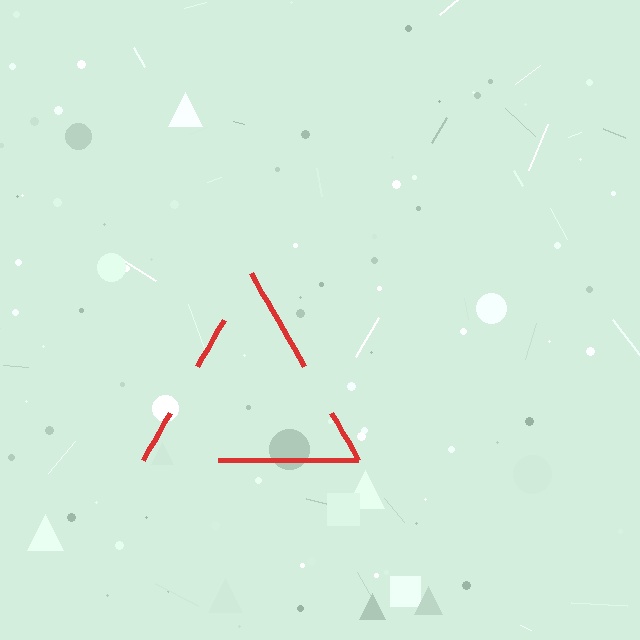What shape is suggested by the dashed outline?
The dashed outline suggests a triangle.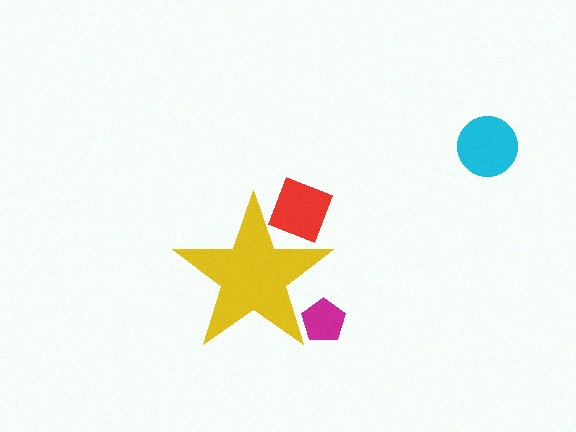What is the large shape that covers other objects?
A yellow star.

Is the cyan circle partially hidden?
No, the cyan circle is fully visible.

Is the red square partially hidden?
Yes, the red square is partially hidden behind the yellow star.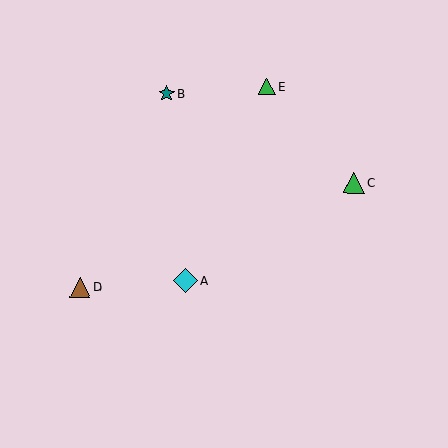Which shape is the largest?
The cyan diamond (labeled A) is the largest.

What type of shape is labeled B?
Shape B is a teal star.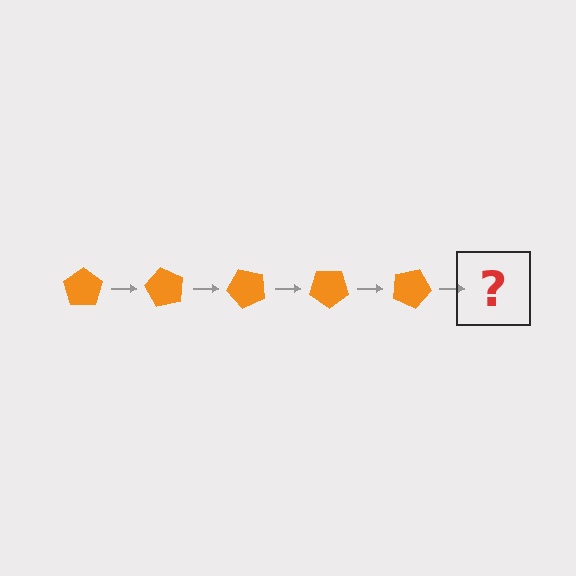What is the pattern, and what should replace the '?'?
The pattern is that the pentagon rotates 60 degrees each step. The '?' should be an orange pentagon rotated 300 degrees.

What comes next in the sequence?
The next element should be an orange pentagon rotated 300 degrees.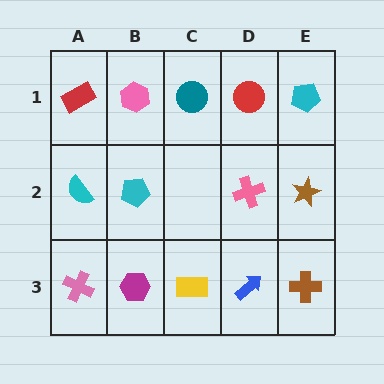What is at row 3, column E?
A brown cross.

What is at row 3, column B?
A magenta hexagon.